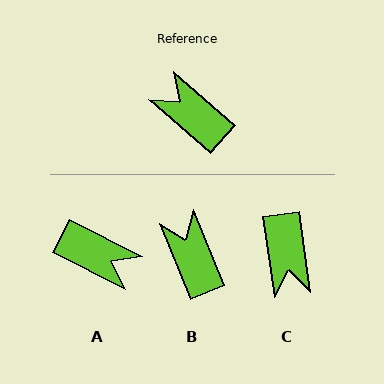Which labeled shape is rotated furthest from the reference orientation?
A, about 166 degrees away.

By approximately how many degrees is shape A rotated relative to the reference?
Approximately 166 degrees clockwise.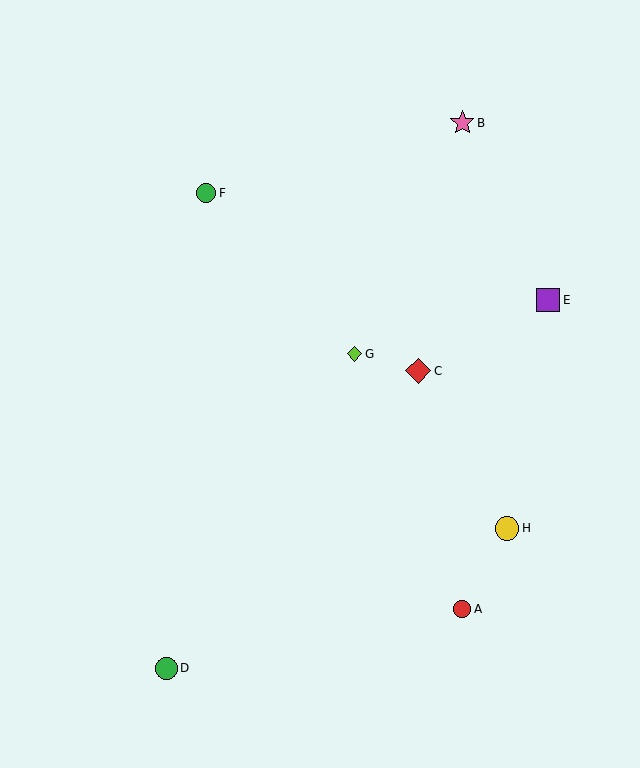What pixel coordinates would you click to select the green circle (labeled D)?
Click at (167, 668) to select the green circle D.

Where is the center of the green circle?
The center of the green circle is at (167, 668).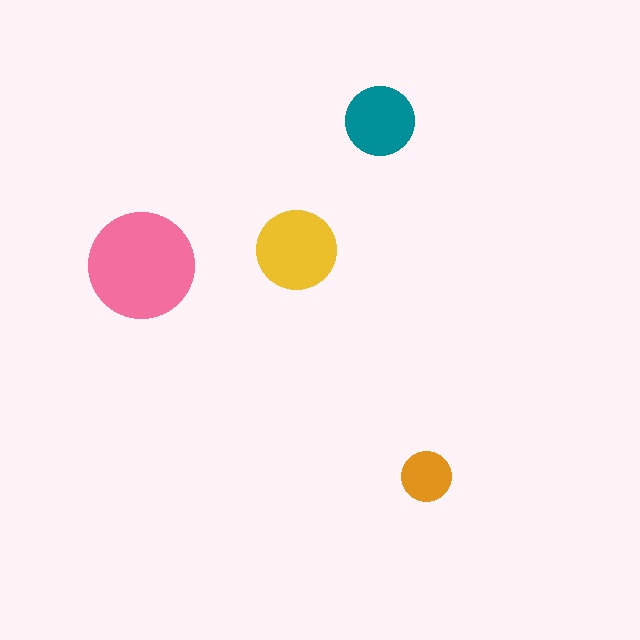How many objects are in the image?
There are 4 objects in the image.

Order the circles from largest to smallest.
the pink one, the yellow one, the teal one, the orange one.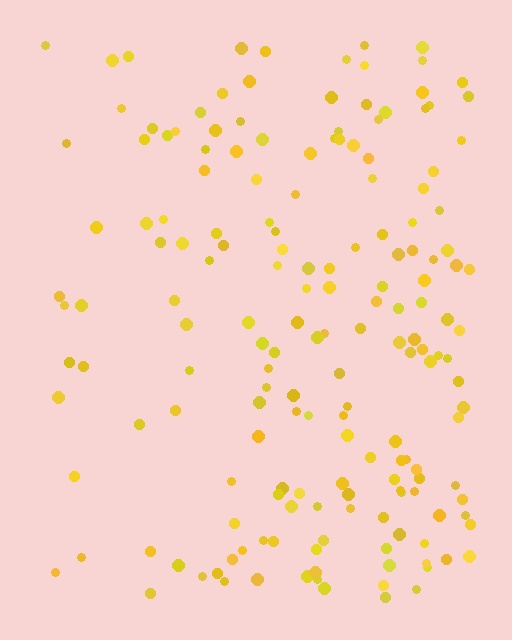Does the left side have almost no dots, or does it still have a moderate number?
Still a moderate number, just noticeably fewer than the right.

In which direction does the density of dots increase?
From left to right, with the right side densest.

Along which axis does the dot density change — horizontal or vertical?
Horizontal.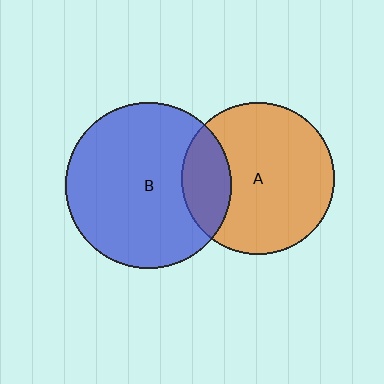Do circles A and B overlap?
Yes.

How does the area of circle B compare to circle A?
Approximately 1.2 times.